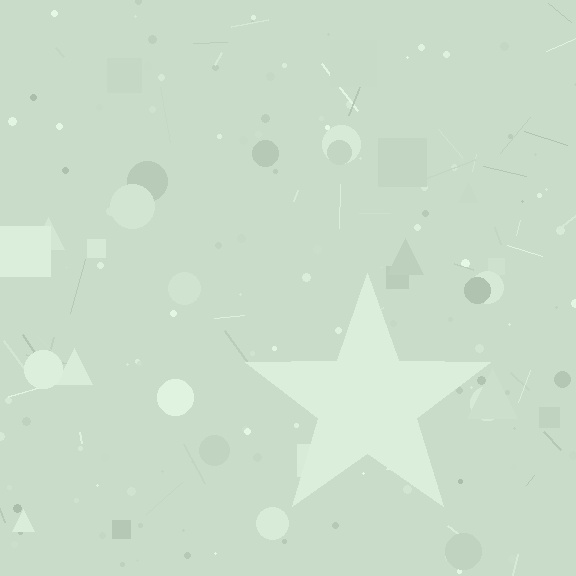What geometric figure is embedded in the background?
A star is embedded in the background.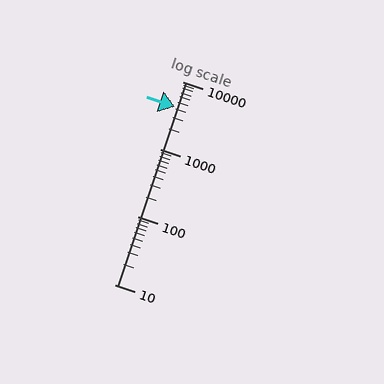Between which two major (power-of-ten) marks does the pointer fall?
The pointer is between 1000 and 10000.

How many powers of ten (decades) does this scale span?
The scale spans 3 decades, from 10 to 10000.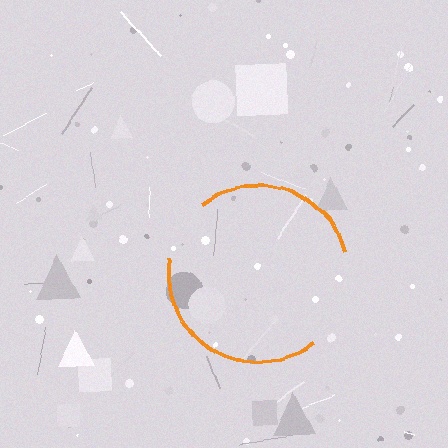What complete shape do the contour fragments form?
The contour fragments form a circle.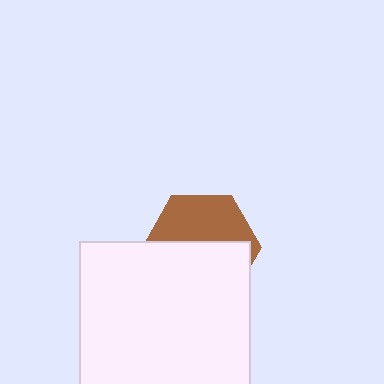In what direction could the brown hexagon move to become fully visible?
The brown hexagon could move up. That would shift it out from behind the white rectangle entirely.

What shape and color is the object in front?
The object in front is a white rectangle.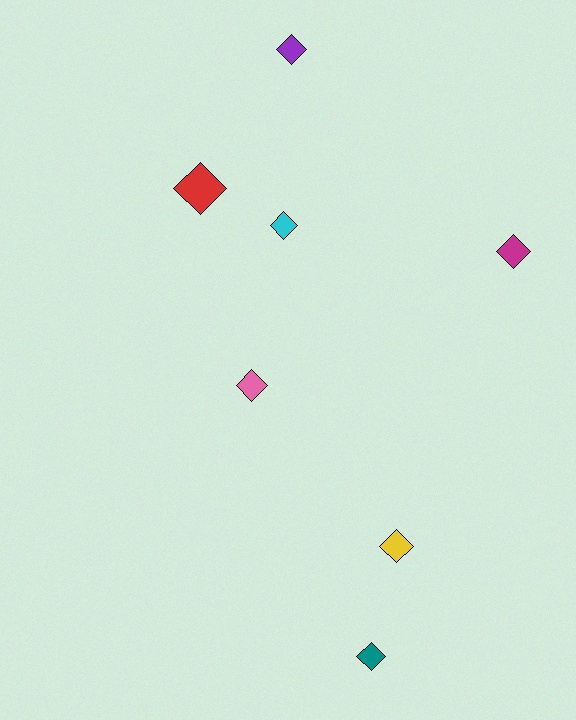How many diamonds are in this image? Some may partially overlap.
There are 7 diamonds.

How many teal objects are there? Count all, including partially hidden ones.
There is 1 teal object.